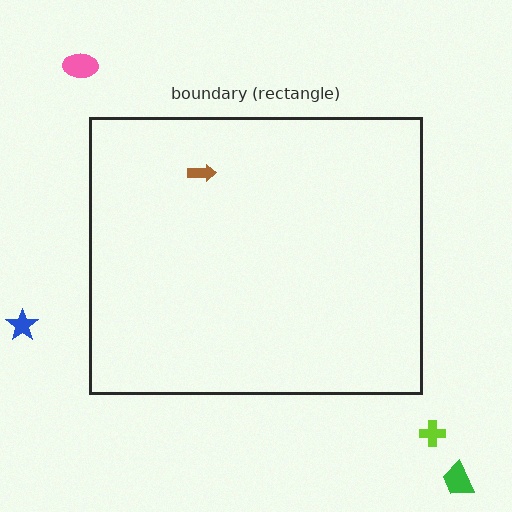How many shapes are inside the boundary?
1 inside, 4 outside.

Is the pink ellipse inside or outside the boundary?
Outside.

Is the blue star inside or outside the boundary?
Outside.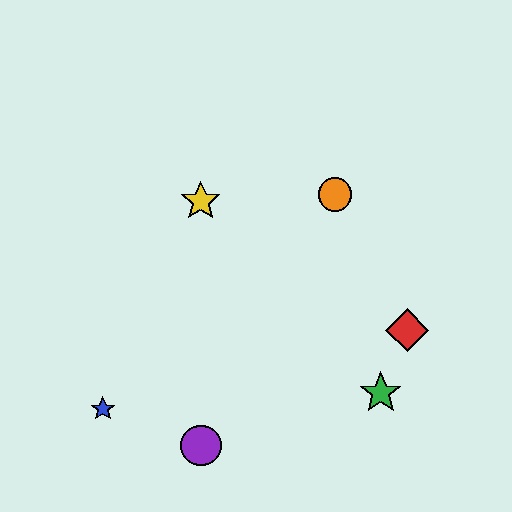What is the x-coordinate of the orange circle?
The orange circle is at x≈335.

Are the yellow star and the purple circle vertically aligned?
Yes, both are at x≈201.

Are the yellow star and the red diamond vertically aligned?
No, the yellow star is at x≈201 and the red diamond is at x≈407.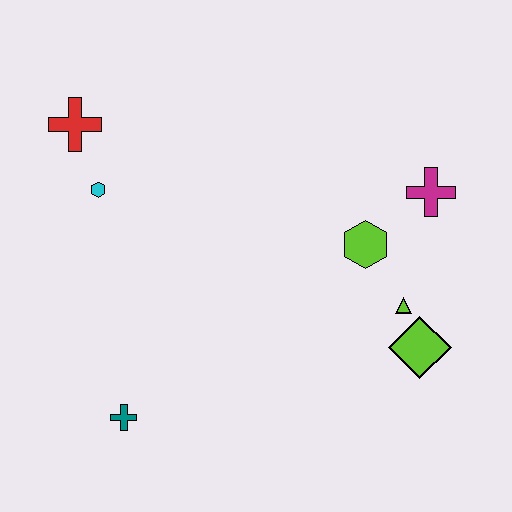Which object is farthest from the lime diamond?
The red cross is farthest from the lime diamond.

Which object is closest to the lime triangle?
The lime diamond is closest to the lime triangle.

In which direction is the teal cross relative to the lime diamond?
The teal cross is to the left of the lime diamond.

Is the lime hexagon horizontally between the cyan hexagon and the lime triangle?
Yes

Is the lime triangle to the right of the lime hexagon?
Yes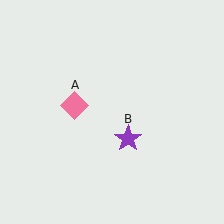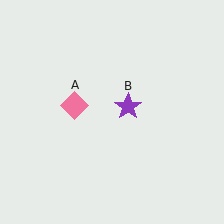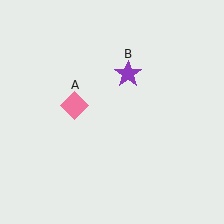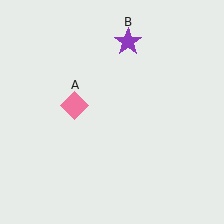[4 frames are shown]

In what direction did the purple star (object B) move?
The purple star (object B) moved up.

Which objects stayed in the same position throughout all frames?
Pink diamond (object A) remained stationary.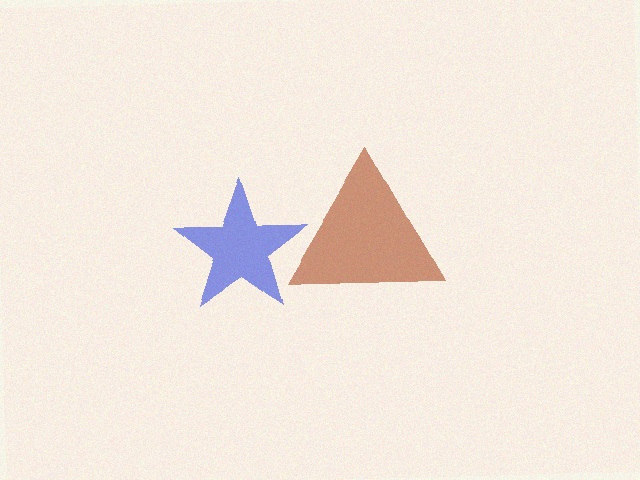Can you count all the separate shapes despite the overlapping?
Yes, there are 2 separate shapes.